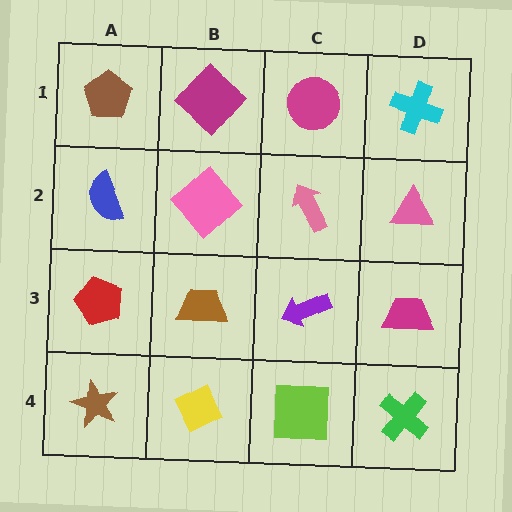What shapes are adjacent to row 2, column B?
A magenta diamond (row 1, column B), a brown trapezoid (row 3, column B), a blue semicircle (row 2, column A), a pink arrow (row 2, column C).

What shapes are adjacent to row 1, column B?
A pink diamond (row 2, column B), a brown pentagon (row 1, column A), a magenta circle (row 1, column C).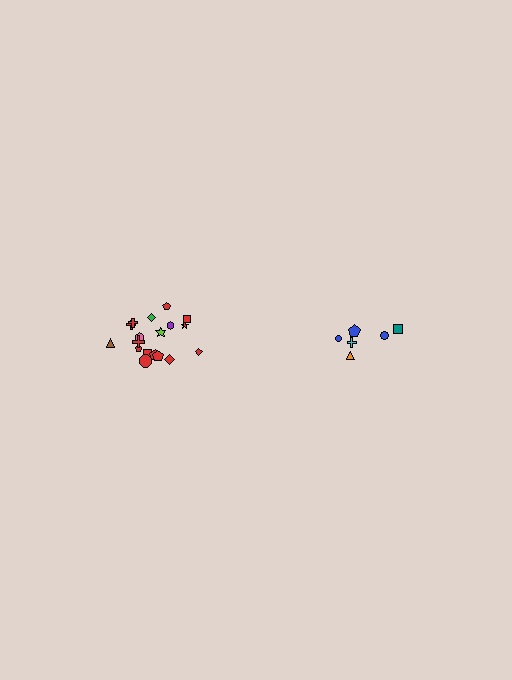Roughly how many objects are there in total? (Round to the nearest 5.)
Roughly 25 objects in total.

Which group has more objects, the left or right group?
The left group.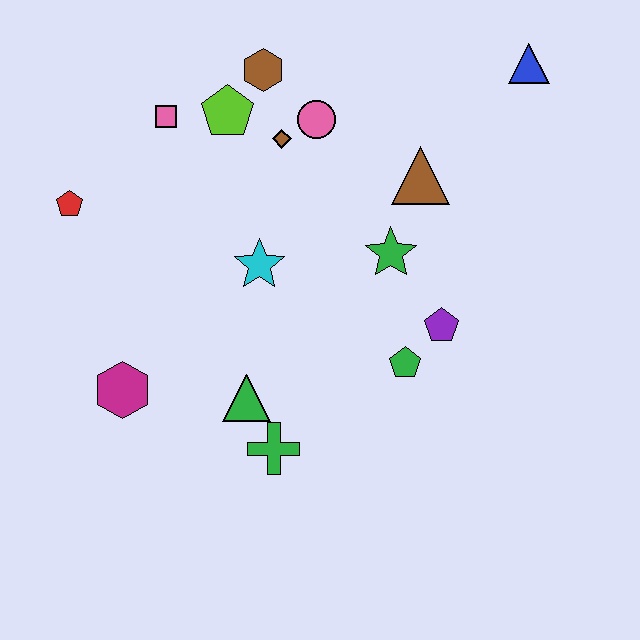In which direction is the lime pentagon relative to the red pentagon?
The lime pentagon is to the right of the red pentagon.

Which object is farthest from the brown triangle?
The magenta hexagon is farthest from the brown triangle.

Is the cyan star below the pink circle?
Yes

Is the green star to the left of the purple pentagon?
Yes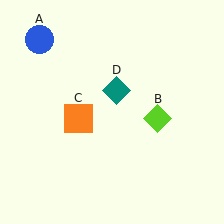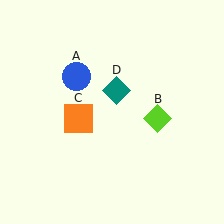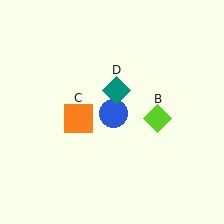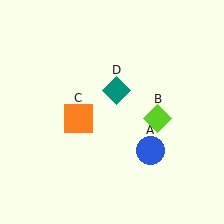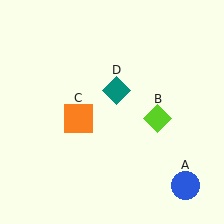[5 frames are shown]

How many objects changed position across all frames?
1 object changed position: blue circle (object A).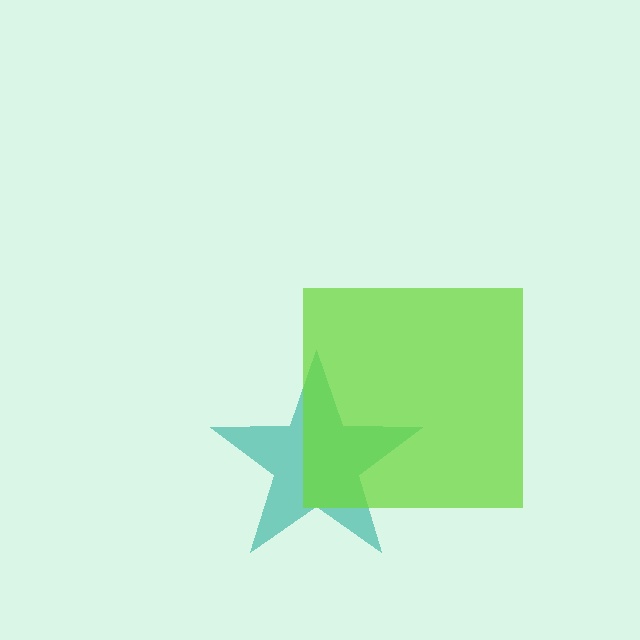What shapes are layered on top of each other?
The layered shapes are: a teal star, a lime square.